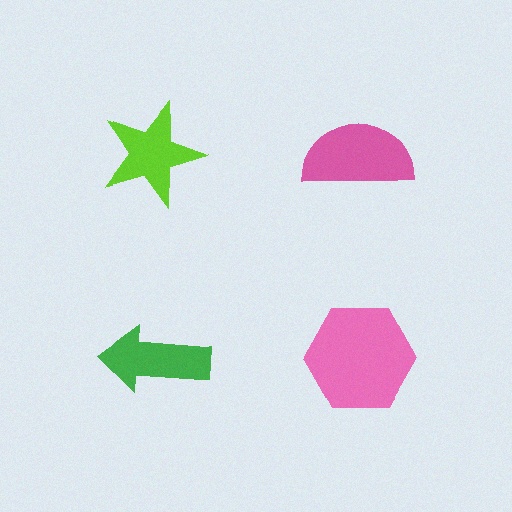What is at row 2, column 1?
A green arrow.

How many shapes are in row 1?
2 shapes.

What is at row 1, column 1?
A lime star.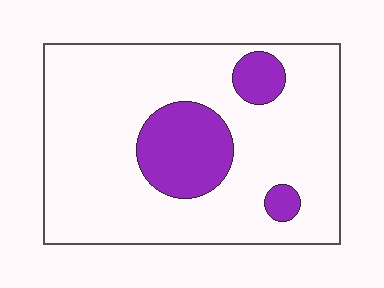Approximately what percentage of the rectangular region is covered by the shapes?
Approximately 20%.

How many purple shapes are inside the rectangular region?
3.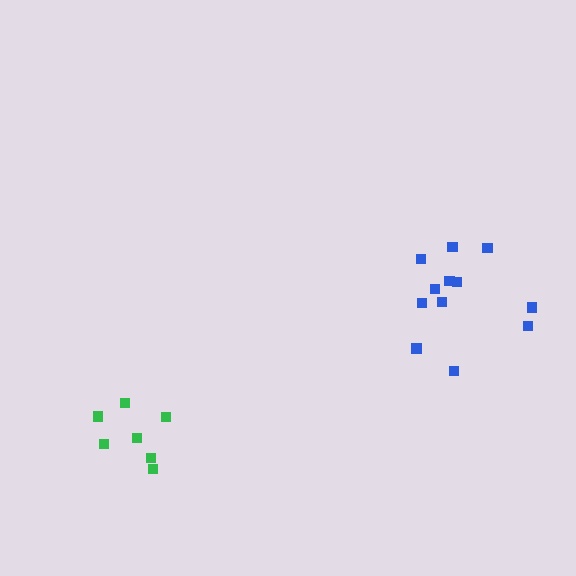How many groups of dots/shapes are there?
There are 2 groups.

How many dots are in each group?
Group 1: 12 dots, Group 2: 7 dots (19 total).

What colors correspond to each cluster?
The clusters are colored: blue, green.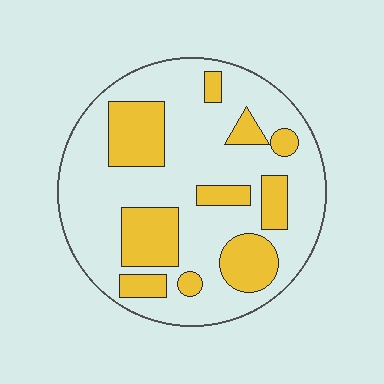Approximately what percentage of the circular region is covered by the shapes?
Approximately 30%.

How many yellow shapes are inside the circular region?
10.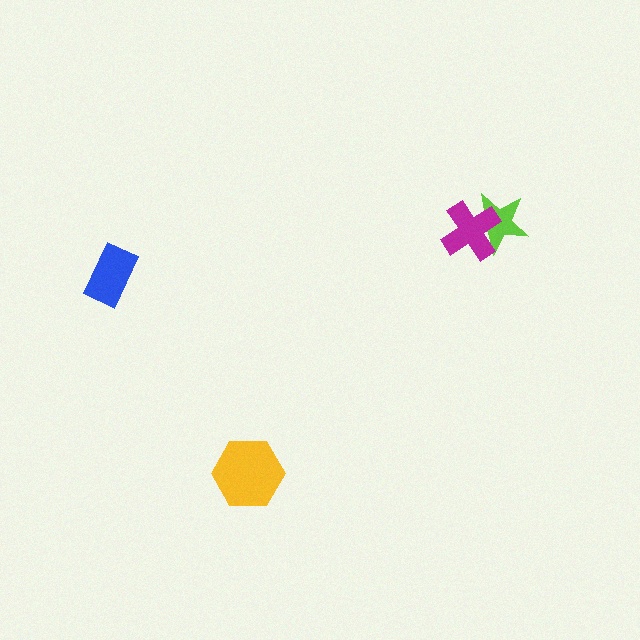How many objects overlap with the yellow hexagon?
0 objects overlap with the yellow hexagon.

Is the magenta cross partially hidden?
No, no other shape covers it.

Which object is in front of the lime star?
The magenta cross is in front of the lime star.